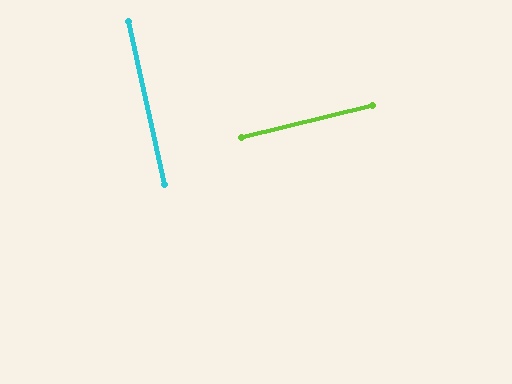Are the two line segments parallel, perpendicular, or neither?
Perpendicular — they meet at approximately 89°.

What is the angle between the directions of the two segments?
Approximately 89 degrees.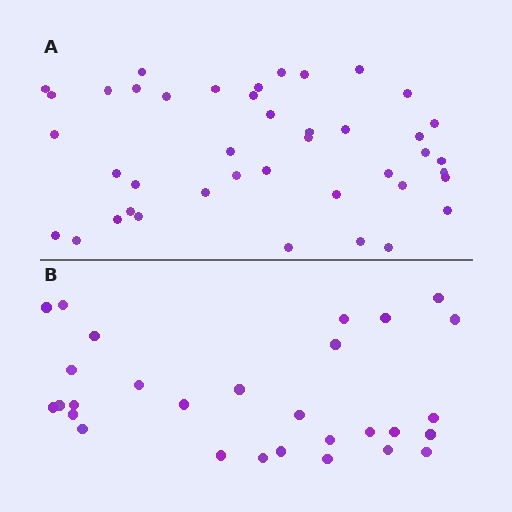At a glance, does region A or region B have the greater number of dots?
Region A (the top region) has more dots.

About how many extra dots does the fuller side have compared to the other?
Region A has approximately 15 more dots than region B.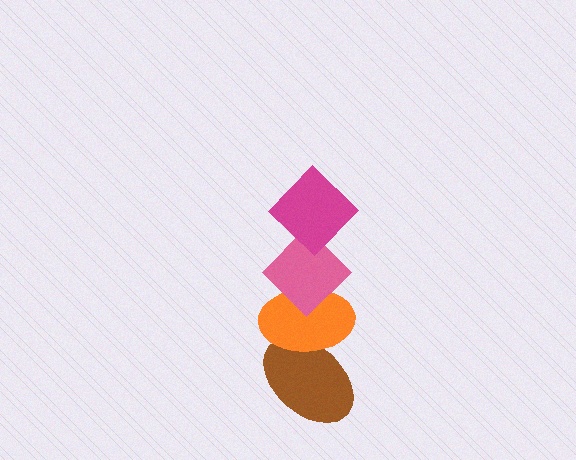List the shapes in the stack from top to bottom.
From top to bottom: the magenta diamond, the pink diamond, the orange ellipse, the brown ellipse.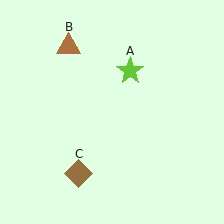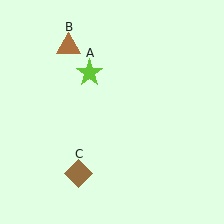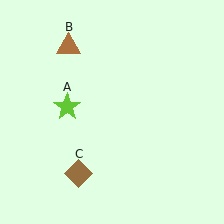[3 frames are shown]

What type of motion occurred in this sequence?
The lime star (object A) rotated counterclockwise around the center of the scene.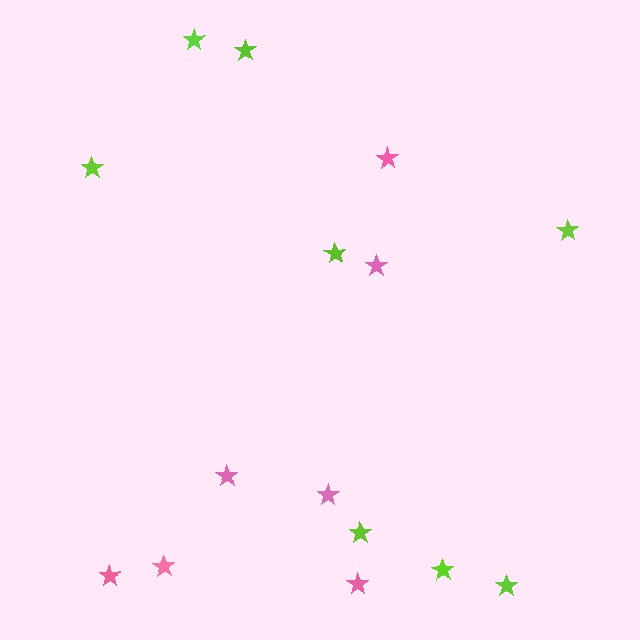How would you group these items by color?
There are 2 groups: one group of pink stars (7) and one group of lime stars (8).